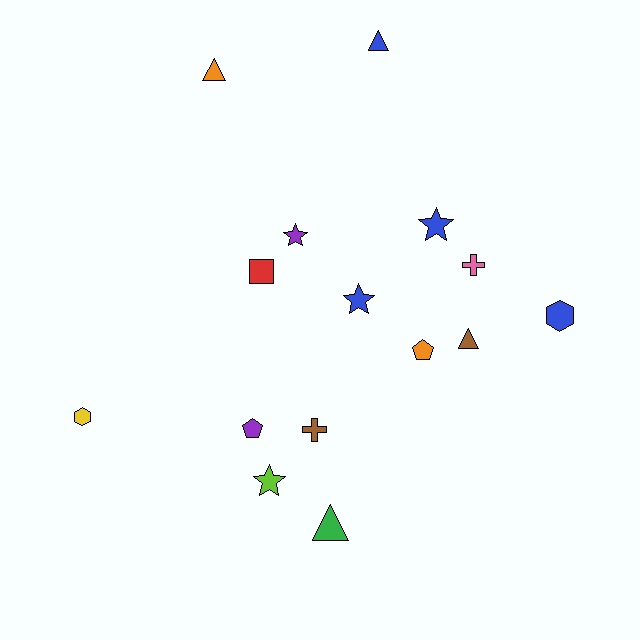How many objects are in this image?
There are 15 objects.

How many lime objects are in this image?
There is 1 lime object.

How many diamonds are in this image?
There are no diamonds.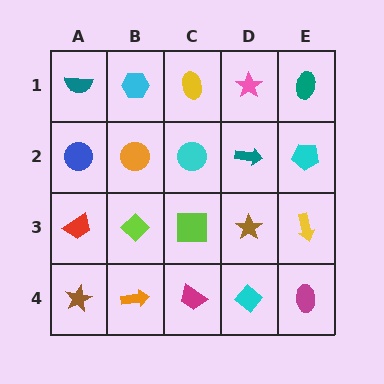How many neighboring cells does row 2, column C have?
4.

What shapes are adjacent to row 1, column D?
A teal arrow (row 2, column D), a yellow ellipse (row 1, column C), a teal ellipse (row 1, column E).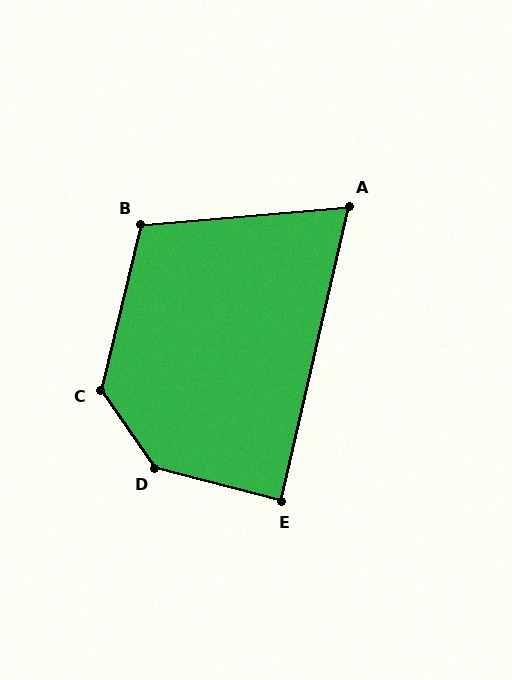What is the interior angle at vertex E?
Approximately 88 degrees (approximately right).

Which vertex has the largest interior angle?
D, at approximately 139 degrees.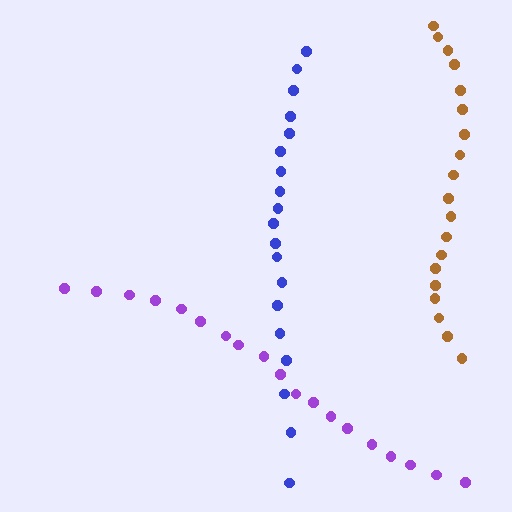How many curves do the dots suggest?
There are 3 distinct paths.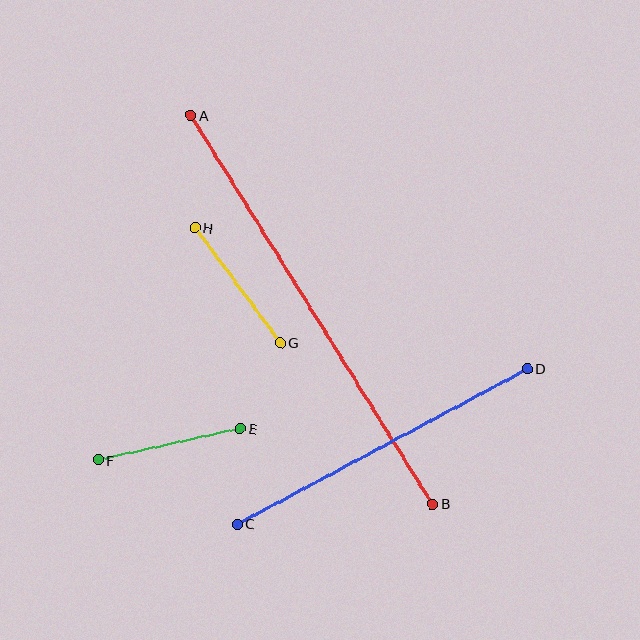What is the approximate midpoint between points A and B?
The midpoint is at approximately (312, 310) pixels.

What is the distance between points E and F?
The distance is approximately 145 pixels.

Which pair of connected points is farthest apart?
Points A and B are farthest apart.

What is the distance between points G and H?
The distance is approximately 144 pixels.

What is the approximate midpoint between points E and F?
The midpoint is at approximately (169, 444) pixels.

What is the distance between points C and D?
The distance is approximately 329 pixels.